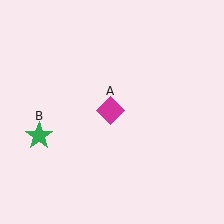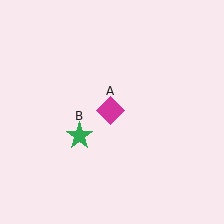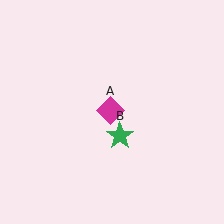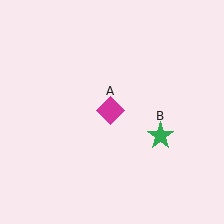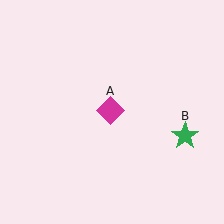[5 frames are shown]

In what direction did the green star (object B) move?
The green star (object B) moved right.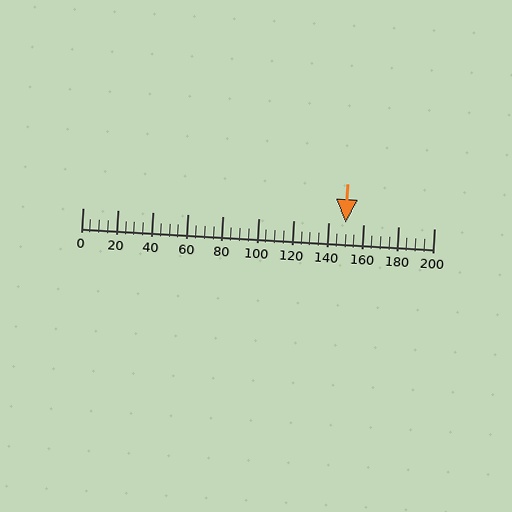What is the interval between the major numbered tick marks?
The major tick marks are spaced 20 units apart.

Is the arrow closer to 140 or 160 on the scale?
The arrow is closer to 140.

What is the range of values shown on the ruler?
The ruler shows values from 0 to 200.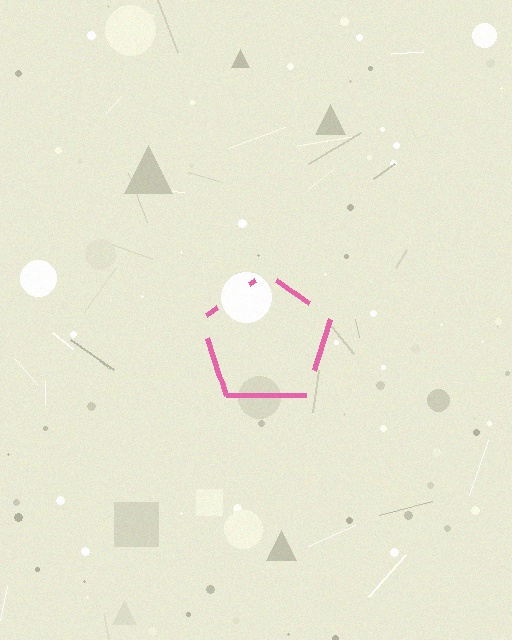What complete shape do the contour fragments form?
The contour fragments form a pentagon.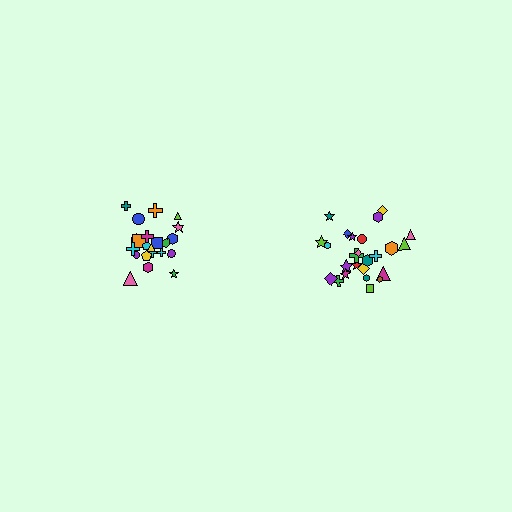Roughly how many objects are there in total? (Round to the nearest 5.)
Roughly 45 objects in total.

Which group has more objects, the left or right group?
The right group.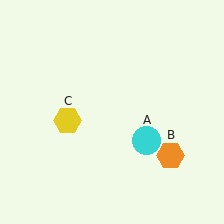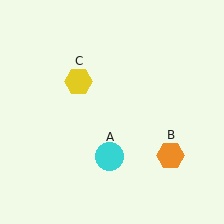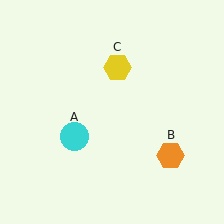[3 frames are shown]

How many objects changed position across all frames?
2 objects changed position: cyan circle (object A), yellow hexagon (object C).